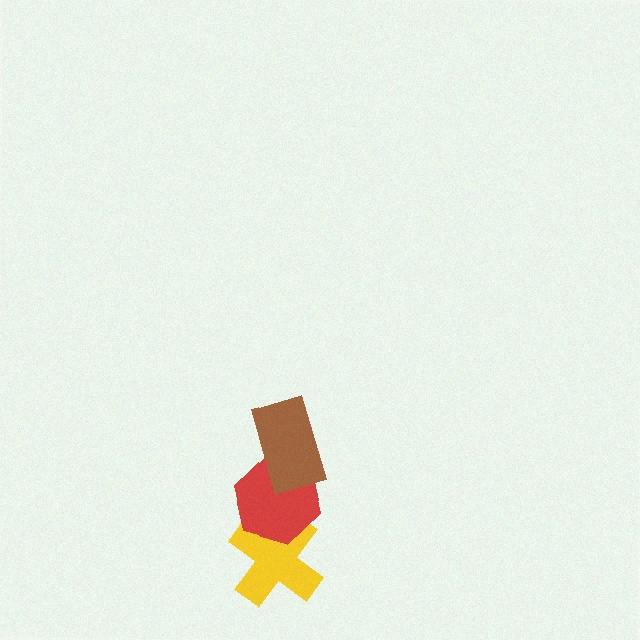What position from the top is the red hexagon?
The red hexagon is 2nd from the top.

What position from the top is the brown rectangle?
The brown rectangle is 1st from the top.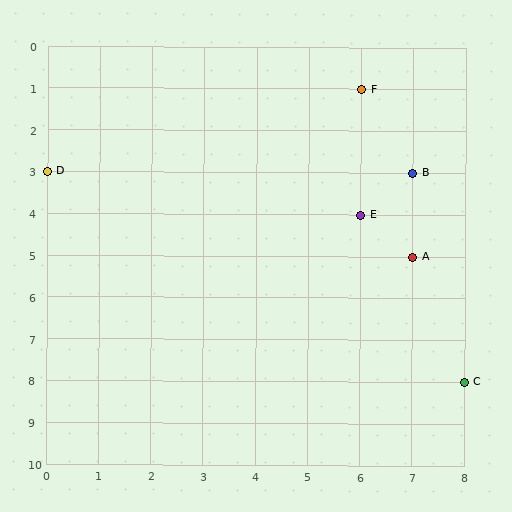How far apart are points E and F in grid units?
Points E and F are 3 rows apart.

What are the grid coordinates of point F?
Point F is at grid coordinates (6, 1).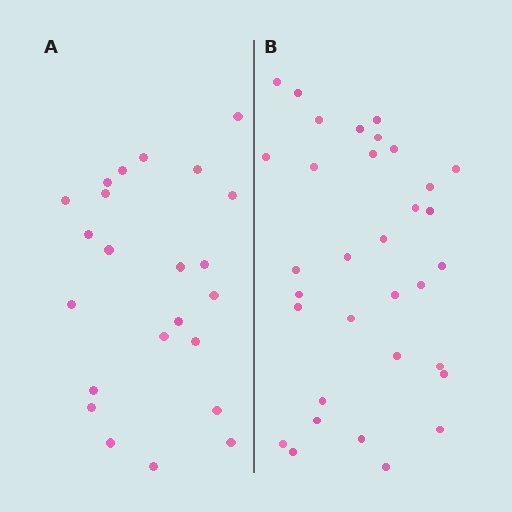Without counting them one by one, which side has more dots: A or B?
Region B (the right region) has more dots.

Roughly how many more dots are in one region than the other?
Region B has roughly 10 or so more dots than region A.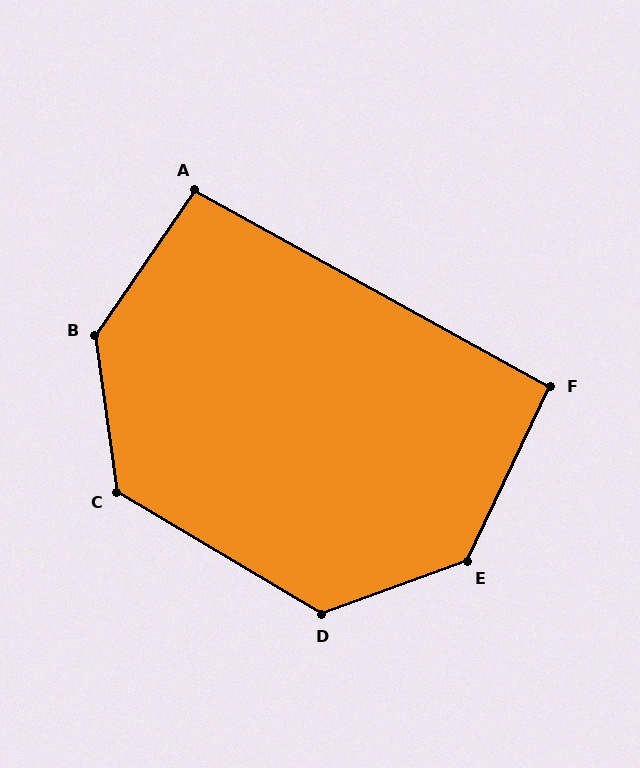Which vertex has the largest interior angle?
B, at approximately 137 degrees.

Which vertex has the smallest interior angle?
F, at approximately 93 degrees.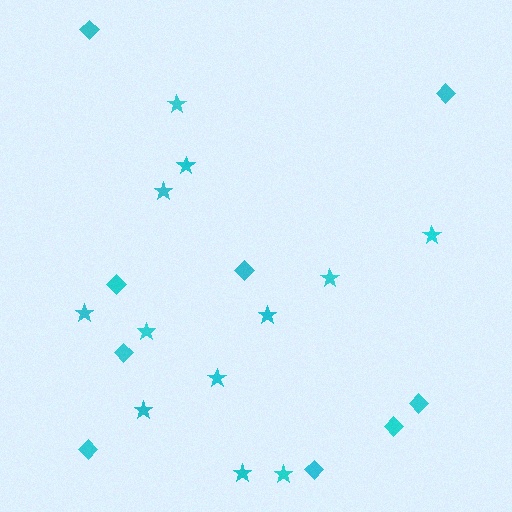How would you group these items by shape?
There are 2 groups: one group of diamonds (9) and one group of stars (12).